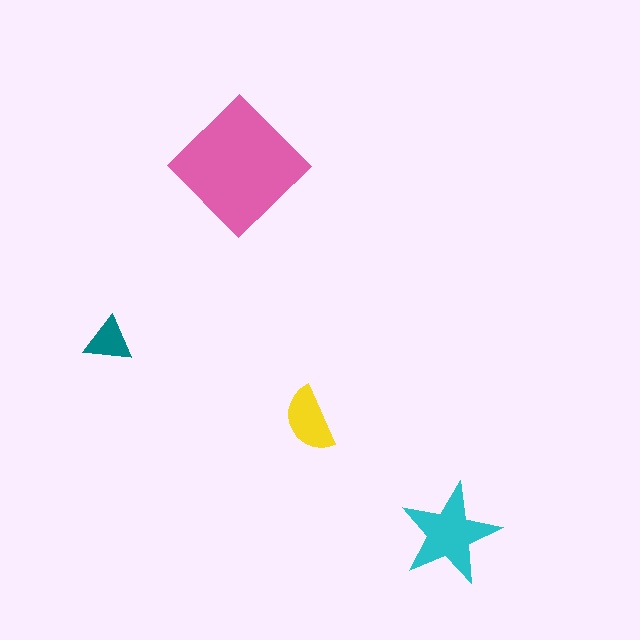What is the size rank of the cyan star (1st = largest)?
2nd.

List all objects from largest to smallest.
The pink diamond, the cyan star, the yellow semicircle, the teal triangle.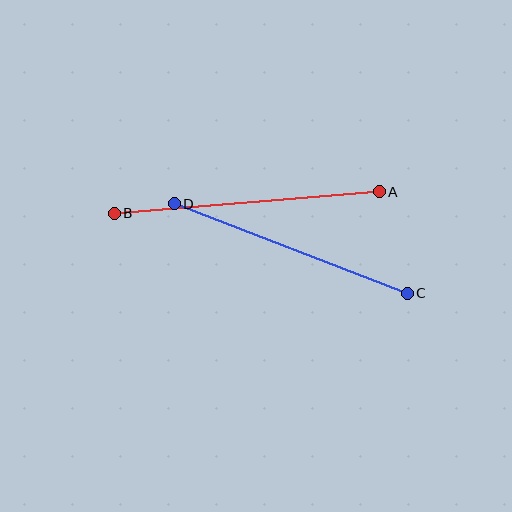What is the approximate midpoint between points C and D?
The midpoint is at approximately (291, 249) pixels.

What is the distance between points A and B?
The distance is approximately 266 pixels.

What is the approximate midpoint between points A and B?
The midpoint is at approximately (247, 202) pixels.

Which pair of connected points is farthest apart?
Points A and B are farthest apart.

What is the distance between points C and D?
The distance is approximately 250 pixels.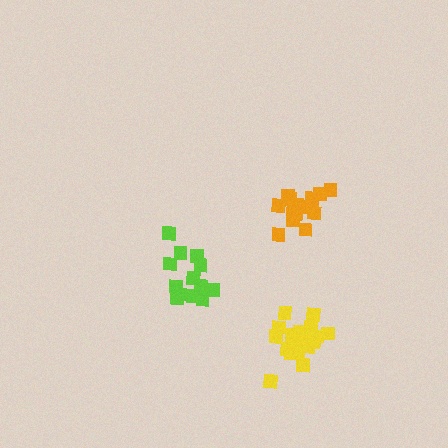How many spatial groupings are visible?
There are 3 spatial groupings.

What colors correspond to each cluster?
The clusters are colored: lime, orange, yellow.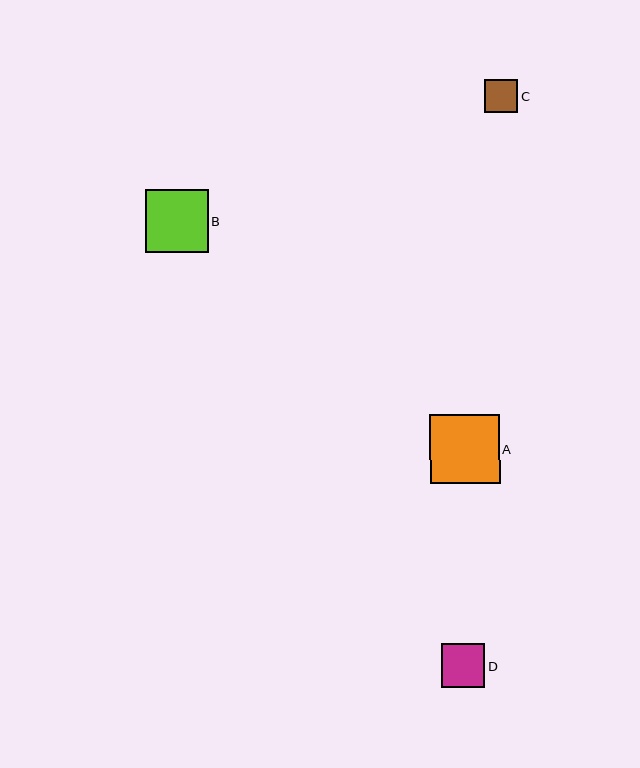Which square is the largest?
Square A is the largest with a size of approximately 70 pixels.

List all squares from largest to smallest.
From largest to smallest: A, B, D, C.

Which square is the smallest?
Square C is the smallest with a size of approximately 33 pixels.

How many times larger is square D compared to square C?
Square D is approximately 1.3 times the size of square C.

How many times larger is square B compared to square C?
Square B is approximately 1.9 times the size of square C.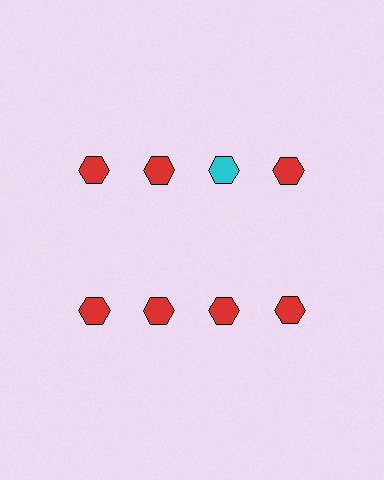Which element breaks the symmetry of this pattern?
The cyan hexagon in the top row, center column breaks the symmetry. All other shapes are red hexagons.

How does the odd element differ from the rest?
It has a different color: cyan instead of red.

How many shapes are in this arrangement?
There are 8 shapes arranged in a grid pattern.